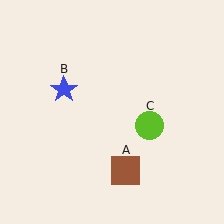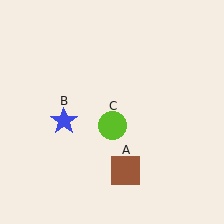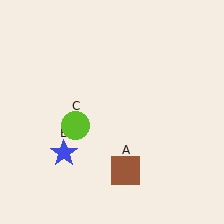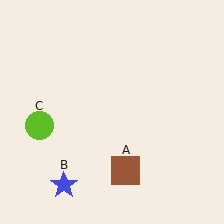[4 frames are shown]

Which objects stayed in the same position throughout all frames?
Brown square (object A) remained stationary.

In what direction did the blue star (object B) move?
The blue star (object B) moved down.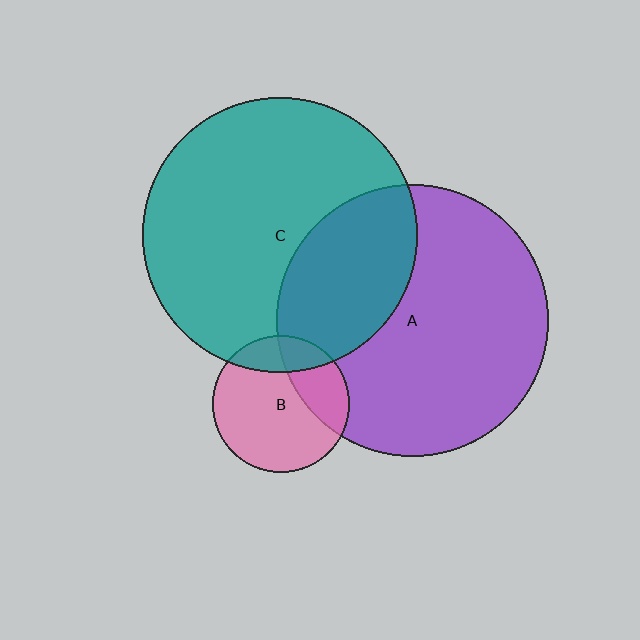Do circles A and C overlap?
Yes.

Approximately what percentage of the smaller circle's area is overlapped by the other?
Approximately 30%.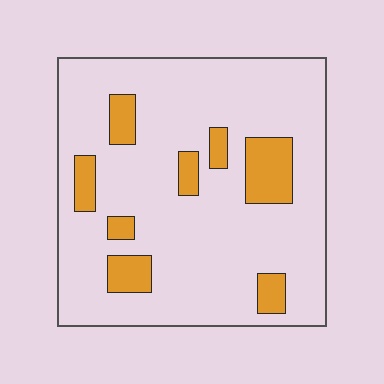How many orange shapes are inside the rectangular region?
8.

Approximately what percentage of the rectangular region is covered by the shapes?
Approximately 15%.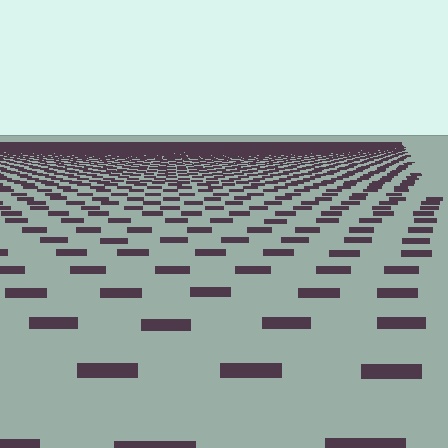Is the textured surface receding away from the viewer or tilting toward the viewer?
The surface is receding away from the viewer. Texture elements get smaller and denser toward the top.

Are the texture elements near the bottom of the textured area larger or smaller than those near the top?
Larger. Near the bottom, elements are closer to the viewer and appear at a bigger on-screen size.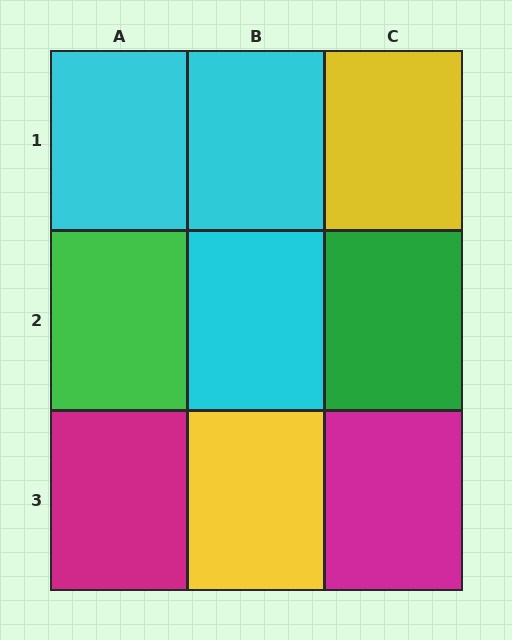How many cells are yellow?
2 cells are yellow.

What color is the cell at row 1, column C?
Yellow.